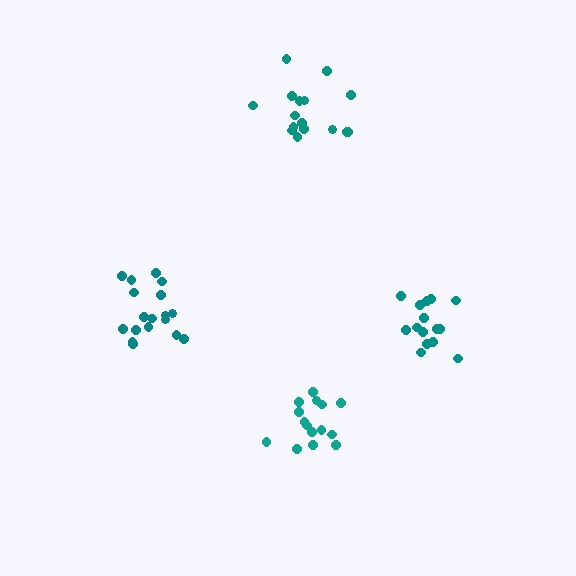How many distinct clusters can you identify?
There are 4 distinct clusters.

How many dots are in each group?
Group 1: 18 dots, Group 2: 15 dots, Group 3: 15 dots, Group 4: 16 dots (64 total).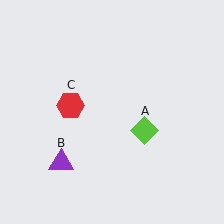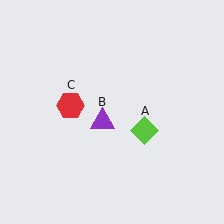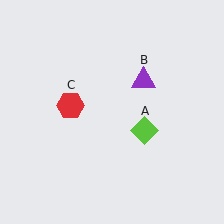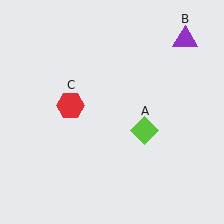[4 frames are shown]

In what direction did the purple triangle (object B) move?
The purple triangle (object B) moved up and to the right.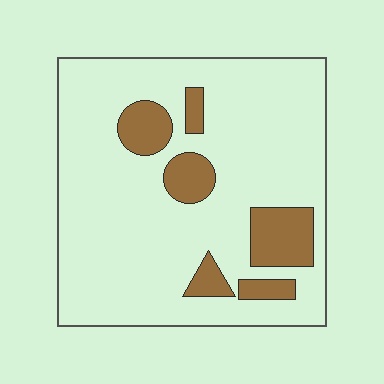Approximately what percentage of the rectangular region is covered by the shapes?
Approximately 15%.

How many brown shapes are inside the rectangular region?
6.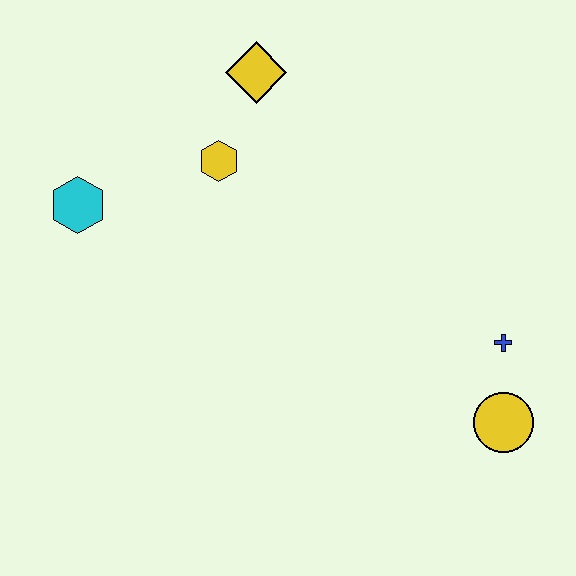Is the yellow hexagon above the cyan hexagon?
Yes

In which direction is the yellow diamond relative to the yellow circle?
The yellow diamond is above the yellow circle.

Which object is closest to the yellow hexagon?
The yellow diamond is closest to the yellow hexagon.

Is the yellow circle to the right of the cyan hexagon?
Yes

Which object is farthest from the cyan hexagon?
The yellow circle is farthest from the cyan hexagon.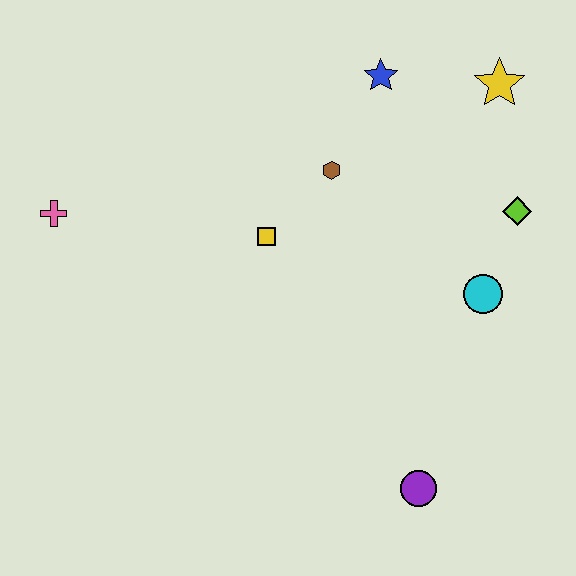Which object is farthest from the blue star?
The purple circle is farthest from the blue star.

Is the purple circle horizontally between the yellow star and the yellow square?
Yes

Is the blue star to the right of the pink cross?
Yes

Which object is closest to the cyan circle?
The lime diamond is closest to the cyan circle.